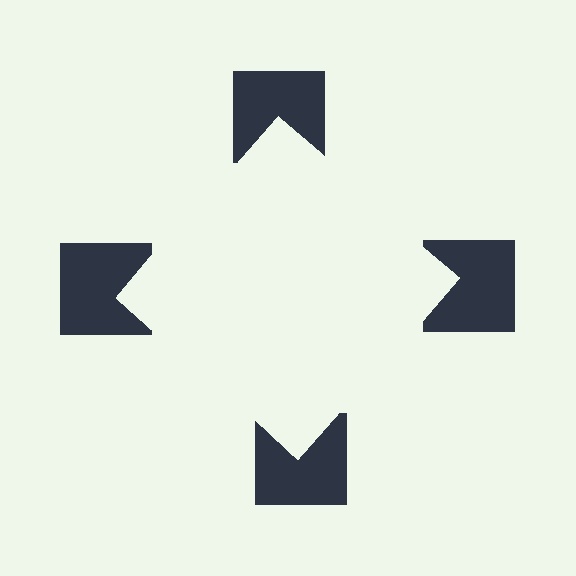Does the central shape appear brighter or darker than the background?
It typically appears slightly brighter than the background, even though no actual brightness change is drawn.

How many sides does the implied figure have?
4 sides.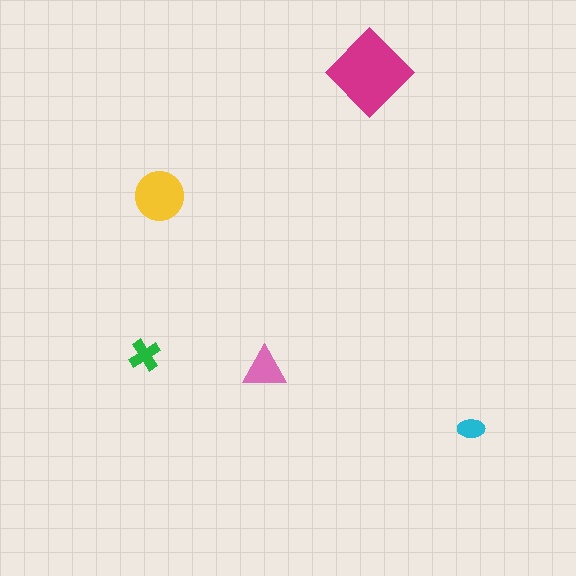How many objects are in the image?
There are 5 objects in the image.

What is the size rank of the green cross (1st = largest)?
4th.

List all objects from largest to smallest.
The magenta diamond, the yellow circle, the pink triangle, the green cross, the cyan ellipse.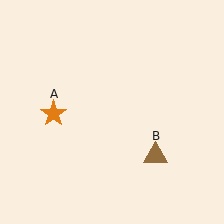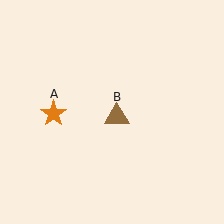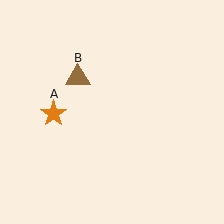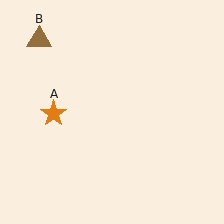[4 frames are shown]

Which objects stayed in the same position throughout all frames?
Orange star (object A) remained stationary.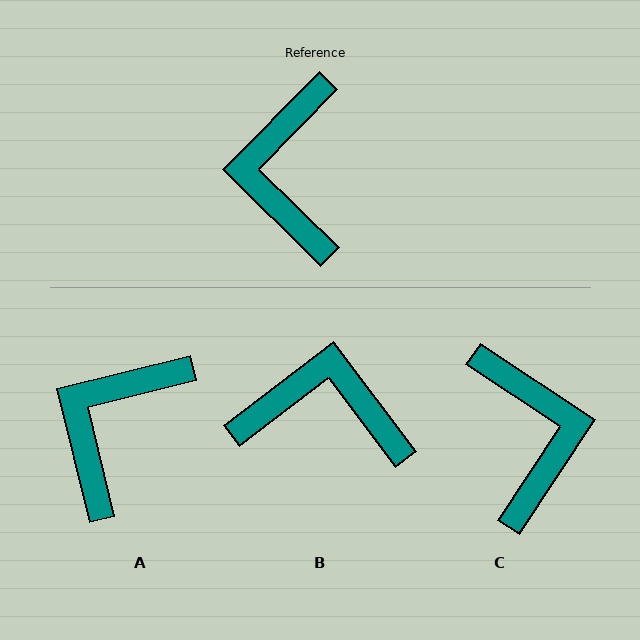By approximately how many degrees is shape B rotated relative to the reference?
Approximately 98 degrees clockwise.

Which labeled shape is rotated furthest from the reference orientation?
C, about 169 degrees away.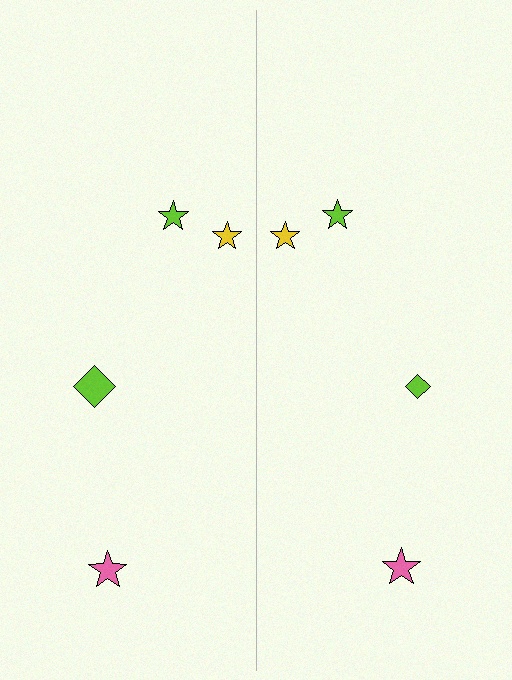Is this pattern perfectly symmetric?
No, the pattern is not perfectly symmetric. The lime diamond on the right side has a different size than its mirror counterpart.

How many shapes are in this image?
There are 8 shapes in this image.